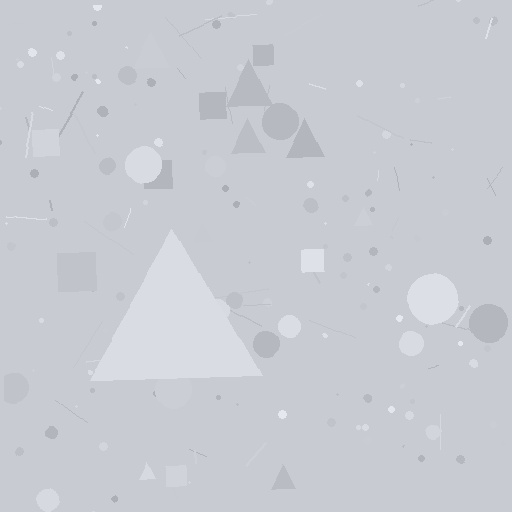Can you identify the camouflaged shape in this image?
The camouflaged shape is a triangle.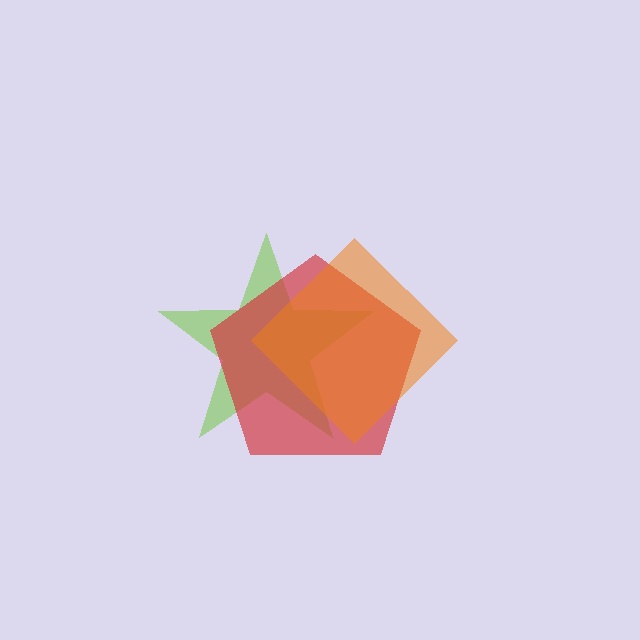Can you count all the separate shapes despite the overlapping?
Yes, there are 3 separate shapes.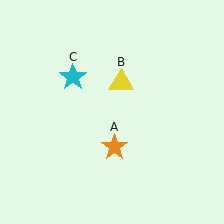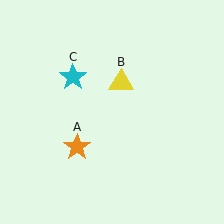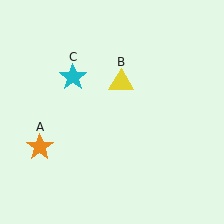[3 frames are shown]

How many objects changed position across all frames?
1 object changed position: orange star (object A).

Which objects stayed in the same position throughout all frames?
Yellow triangle (object B) and cyan star (object C) remained stationary.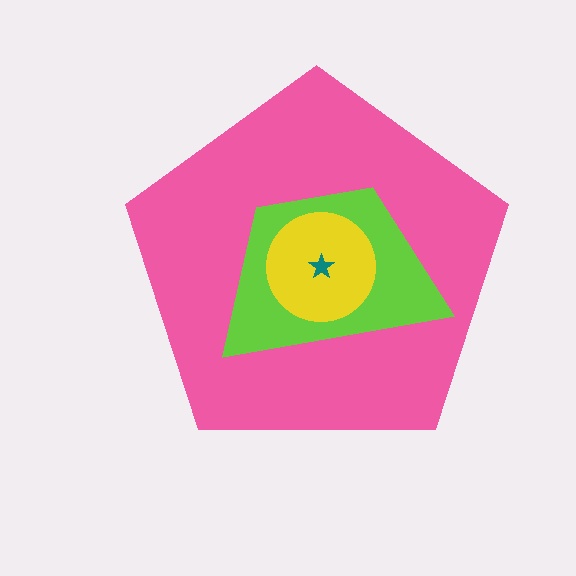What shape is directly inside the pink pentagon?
The lime trapezoid.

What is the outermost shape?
The pink pentagon.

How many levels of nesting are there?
4.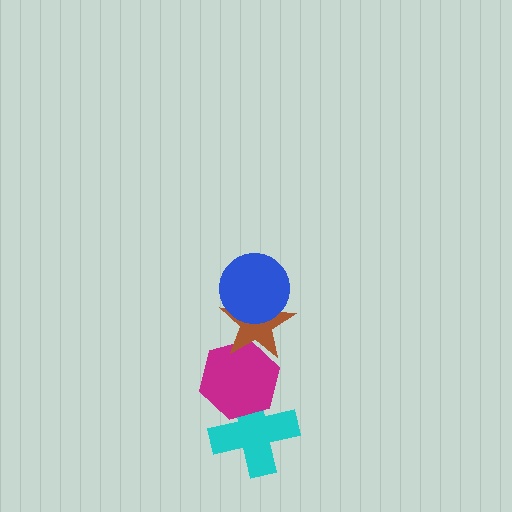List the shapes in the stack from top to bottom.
From top to bottom: the blue circle, the brown star, the magenta hexagon, the cyan cross.